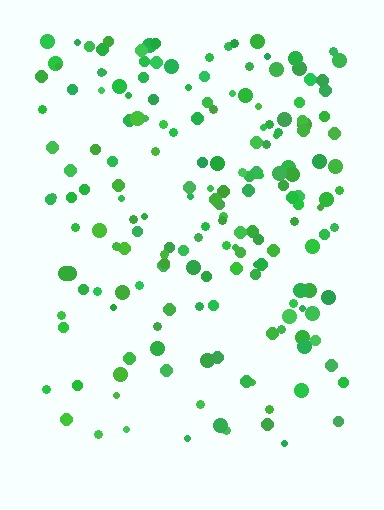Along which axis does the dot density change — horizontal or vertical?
Vertical.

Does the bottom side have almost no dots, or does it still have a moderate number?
Still a moderate number, just noticeably fewer than the top.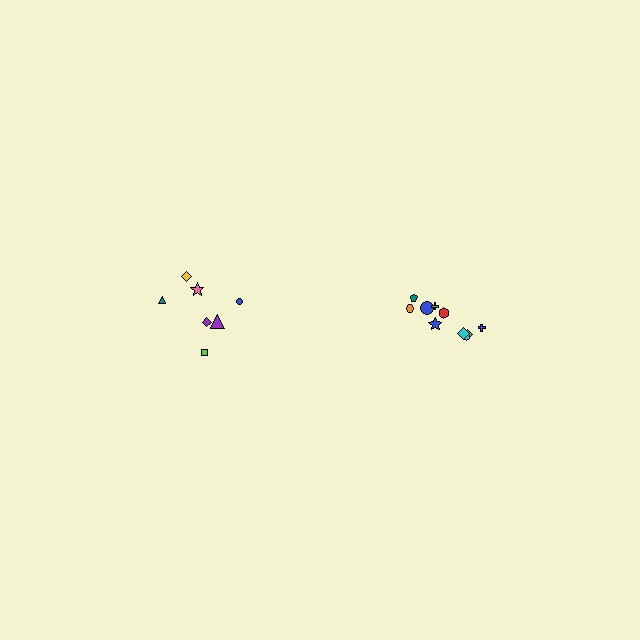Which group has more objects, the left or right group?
The right group.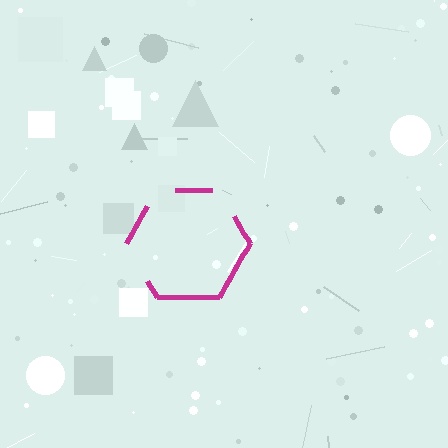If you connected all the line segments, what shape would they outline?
They would outline a hexagon.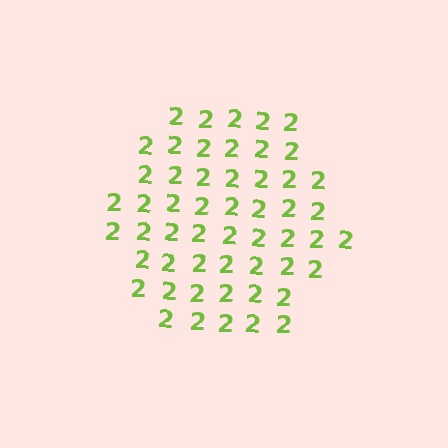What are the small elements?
The small elements are digit 2's.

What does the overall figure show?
The overall figure shows a hexagon.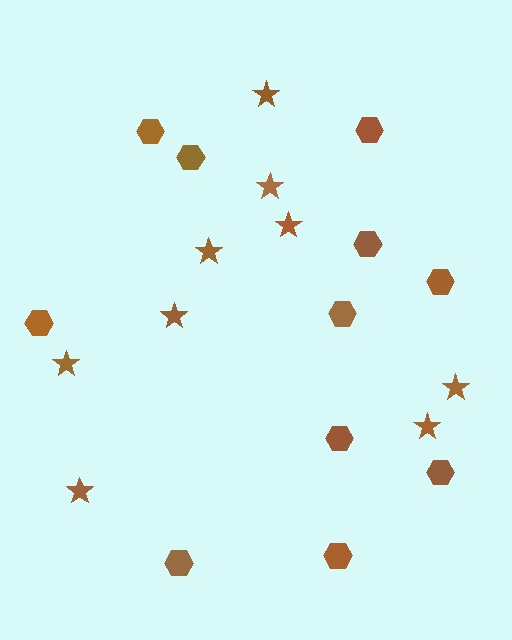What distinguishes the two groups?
There are 2 groups: one group of stars (9) and one group of hexagons (11).